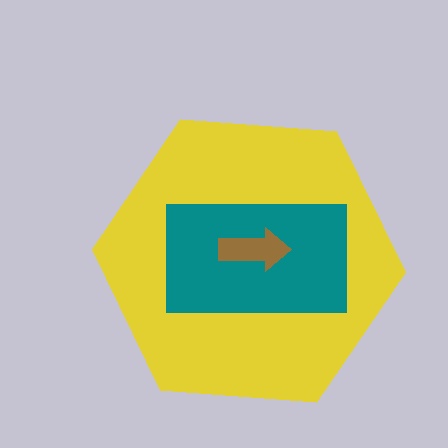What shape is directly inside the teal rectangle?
The brown arrow.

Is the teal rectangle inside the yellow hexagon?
Yes.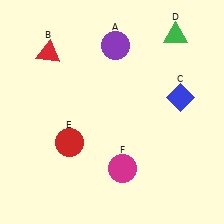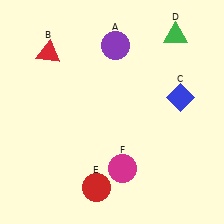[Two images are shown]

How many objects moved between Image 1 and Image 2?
1 object moved between the two images.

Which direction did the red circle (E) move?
The red circle (E) moved down.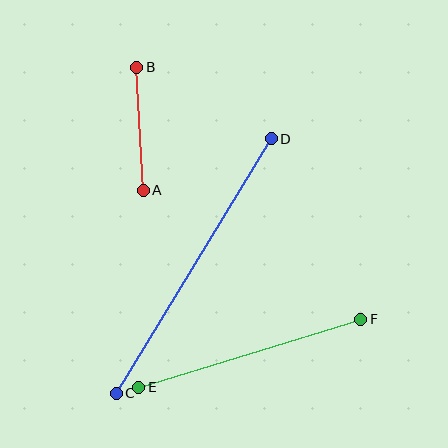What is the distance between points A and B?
The distance is approximately 124 pixels.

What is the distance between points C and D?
The distance is approximately 298 pixels.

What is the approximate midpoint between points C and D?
The midpoint is at approximately (194, 266) pixels.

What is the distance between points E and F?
The distance is approximately 232 pixels.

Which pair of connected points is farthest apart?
Points C and D are farthest apart.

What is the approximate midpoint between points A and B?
The midpoint is at approximately (140, 129) pixels.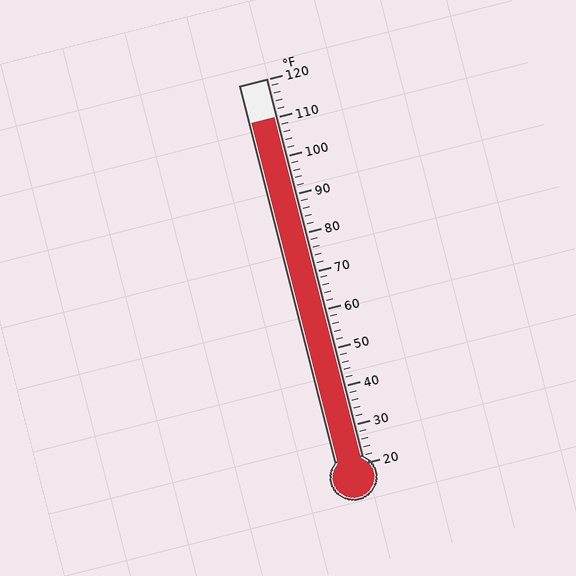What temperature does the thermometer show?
The thermometer shows approximately 110°F.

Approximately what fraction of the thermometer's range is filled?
The thermometer is filled to approximately 90% of its range.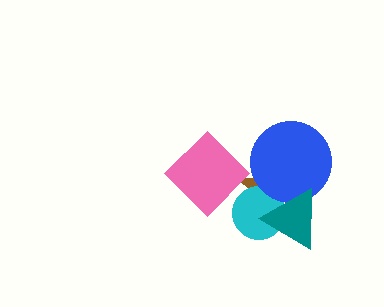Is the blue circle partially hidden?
Yes, it is partially covered by another shape.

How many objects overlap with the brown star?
4 objects overlap with the brown star.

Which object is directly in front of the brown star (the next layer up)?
The cyan circle is directly in front of the brown star.